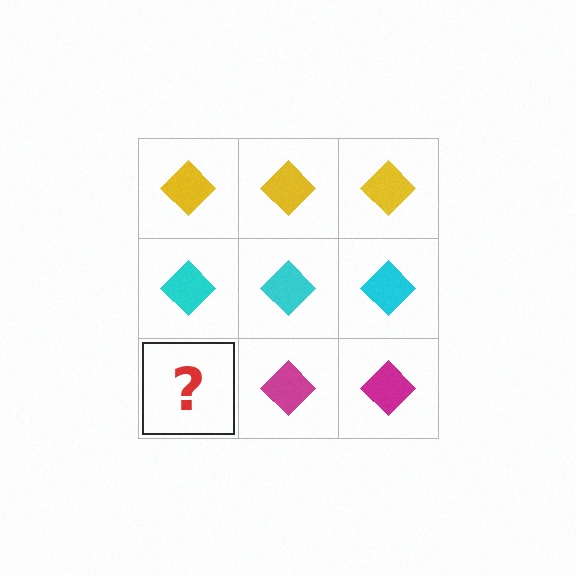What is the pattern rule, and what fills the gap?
The rule is that each row has a consistent color. The gap should be filled with a magenta diamond.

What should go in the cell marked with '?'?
The missing cell should contain a magenta diamond.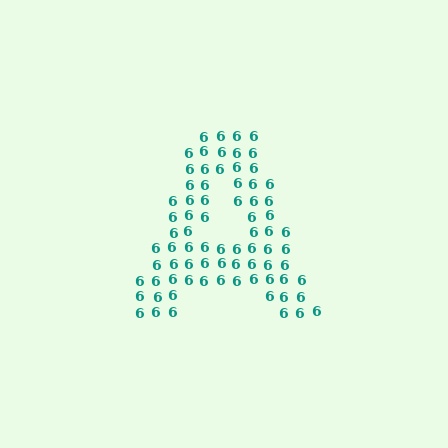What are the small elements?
The small elements are digit 6's.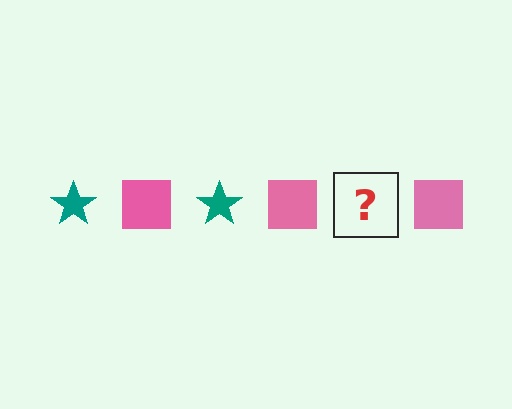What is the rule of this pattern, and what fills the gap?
The rule is that the pattern alternates between teal star and pink square. The gap should be filled with a teal star.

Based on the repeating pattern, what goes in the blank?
The blank should be a teal star.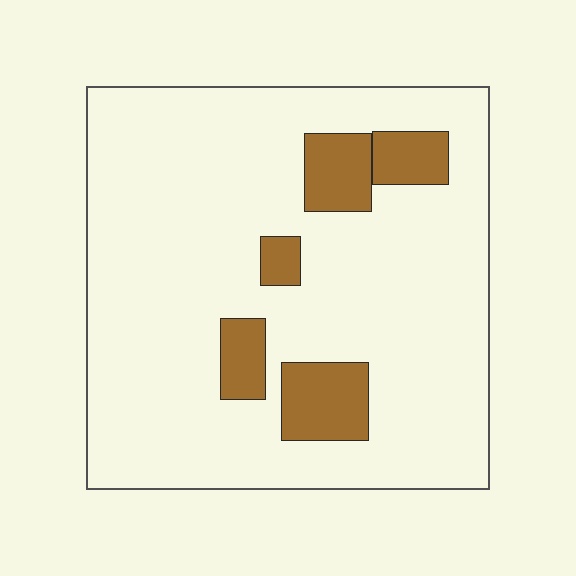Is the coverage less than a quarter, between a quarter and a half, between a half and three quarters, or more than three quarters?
Less than a quarter.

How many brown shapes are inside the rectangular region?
5.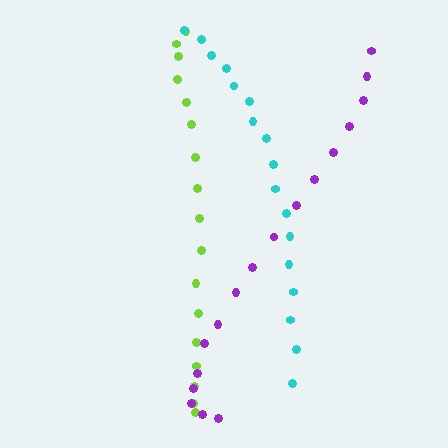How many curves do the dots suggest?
There are 3 distinct paths.